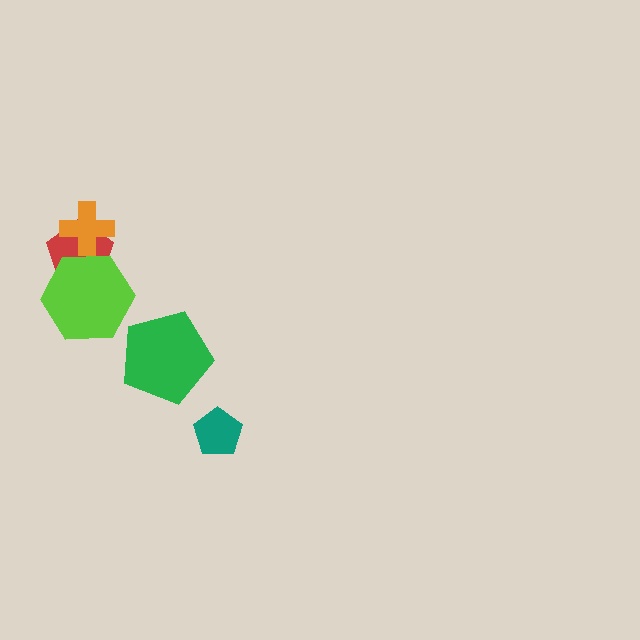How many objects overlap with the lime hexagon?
1 object overlaps with the lime hexagon.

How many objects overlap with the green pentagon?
0 objects overlap with the green pentagon.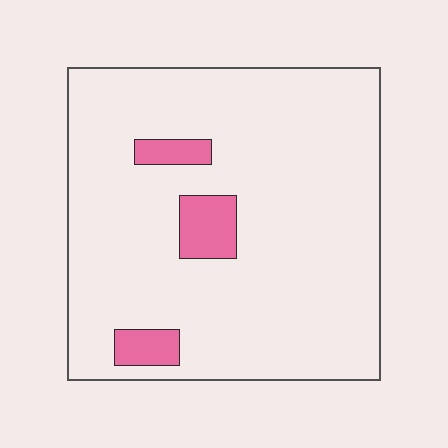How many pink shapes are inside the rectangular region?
3.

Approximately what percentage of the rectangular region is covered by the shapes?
Approximately 10%.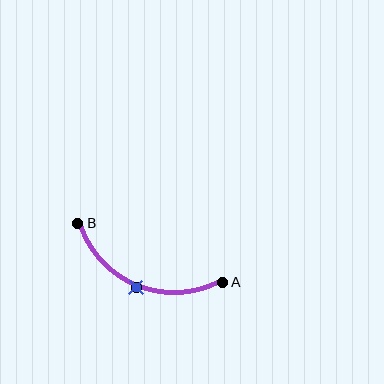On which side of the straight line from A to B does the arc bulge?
The arc bulges below the straight line connecting A and B.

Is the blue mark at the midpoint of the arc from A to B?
Yes. The blue mark lies on the arc at equal arc-length from both A and B — it is the arc midpoint.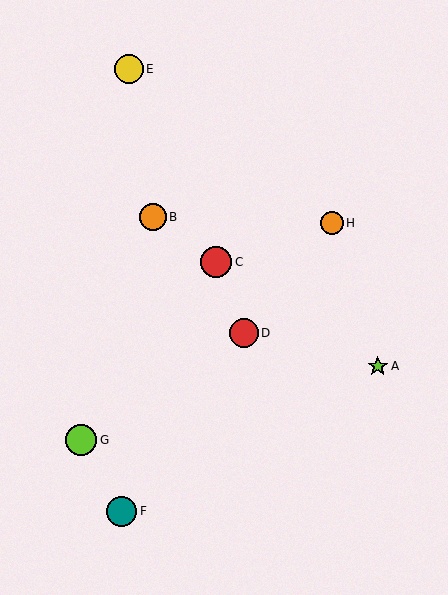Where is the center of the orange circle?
The center of the orange circle is at (153, 217).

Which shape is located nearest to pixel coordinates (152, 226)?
The orange circle (labeled B) at (153, 217) is nearest to that location.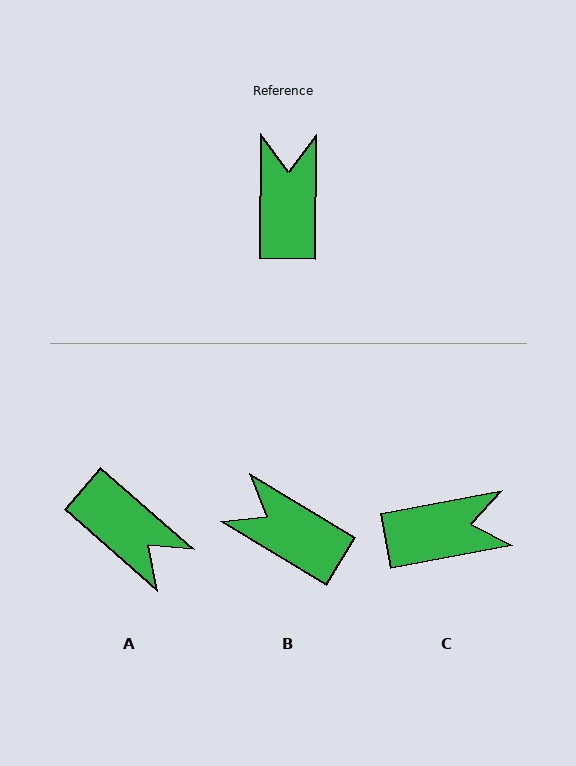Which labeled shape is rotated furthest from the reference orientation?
A, about 130 degrees away.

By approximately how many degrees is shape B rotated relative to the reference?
Approximately 60 degrees counter-clockwise.